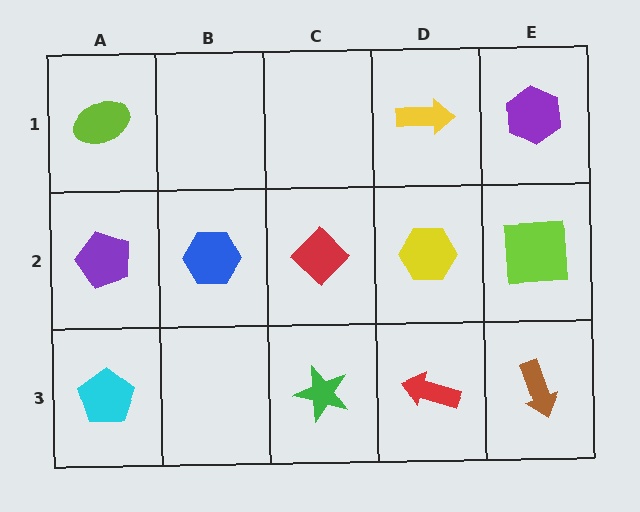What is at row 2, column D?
A yellow hexagon.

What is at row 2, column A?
A purple pentagon.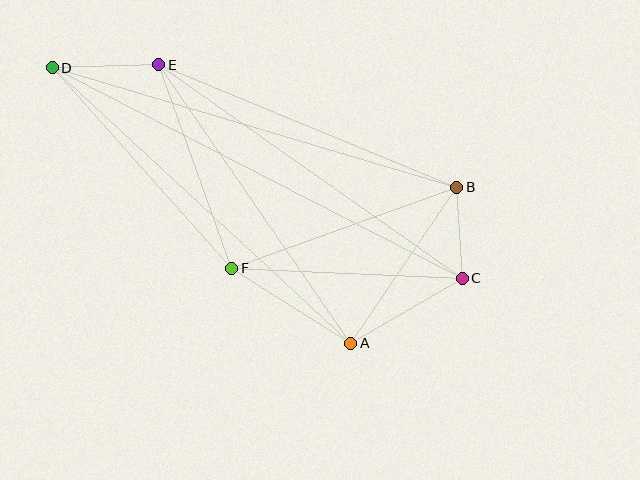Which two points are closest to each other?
Points B and C are closest to each other.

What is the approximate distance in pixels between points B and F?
The distance between B and F is approximately 239 pixels.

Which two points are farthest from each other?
Points C and D are farthest from each other.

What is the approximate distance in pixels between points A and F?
The distance between A and F is approximately 141 pixels.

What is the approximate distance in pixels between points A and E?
The distance between A and E is approximately 339 pixels.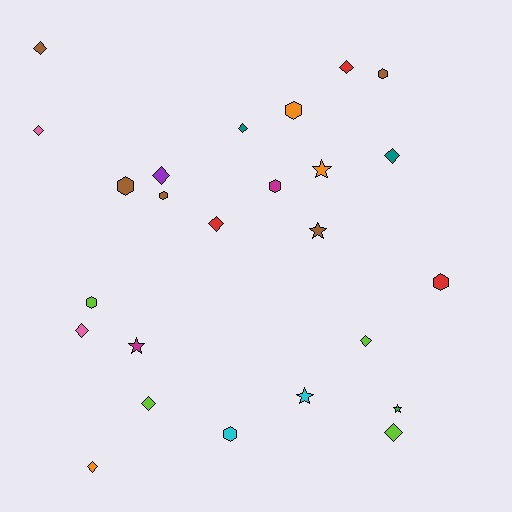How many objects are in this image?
There are 25 objects.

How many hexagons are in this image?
There are 8 hexagons.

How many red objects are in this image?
There are 3 red objects.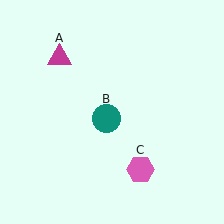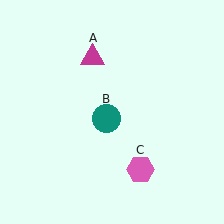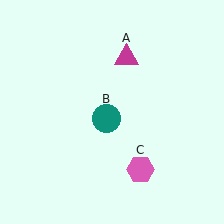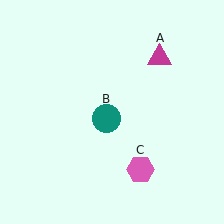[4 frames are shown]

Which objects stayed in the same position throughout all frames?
Teal circle (object B) and pink hexagon (object C) remained stationary.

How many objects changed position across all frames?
1 object changed position: magenta triangle (object A).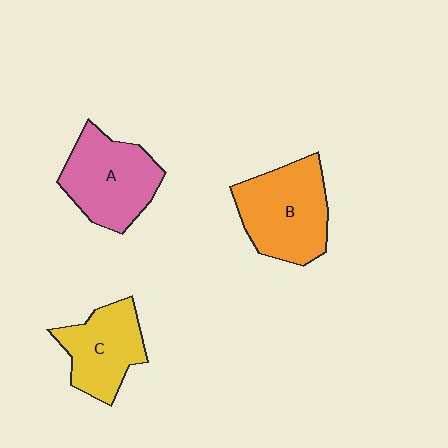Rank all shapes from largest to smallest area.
From largest to smallest: B (orange), A (pink), C (yellow).